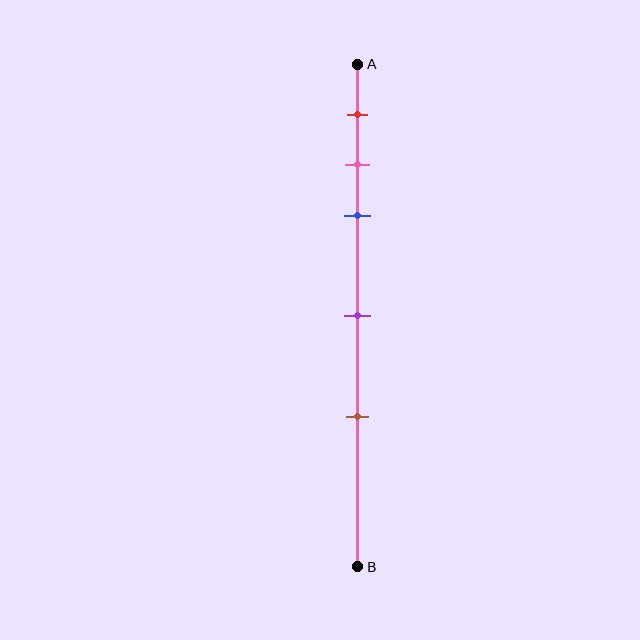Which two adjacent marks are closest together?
The pink and blue marks are the closest adjacent pair.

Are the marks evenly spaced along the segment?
No, the marks are not evenly spaced.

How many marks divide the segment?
There are 5 marks dividing the segment.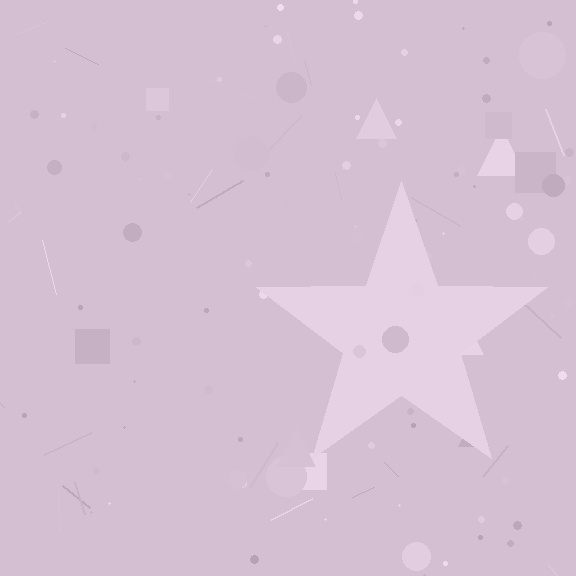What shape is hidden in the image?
A star is hidden in the image.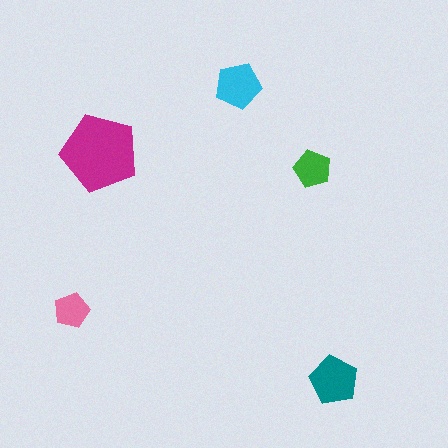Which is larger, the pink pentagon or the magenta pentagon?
The magenta one.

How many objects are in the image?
There are 5 objects in the image.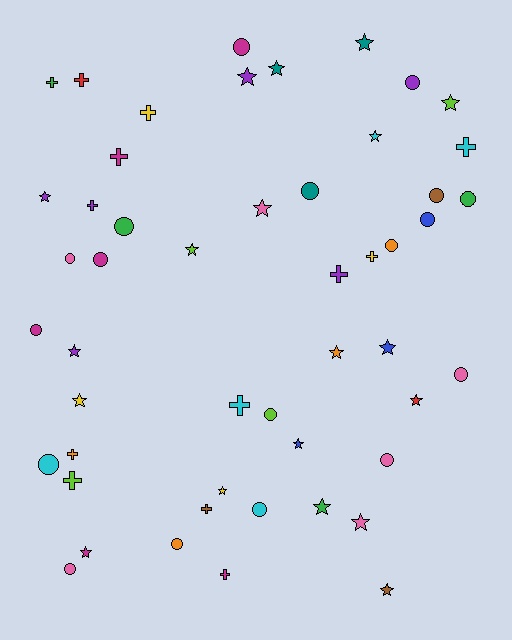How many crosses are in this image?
There are 13 crosses.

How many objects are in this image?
There are 50 objects.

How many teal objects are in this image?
There are 3 teal objects.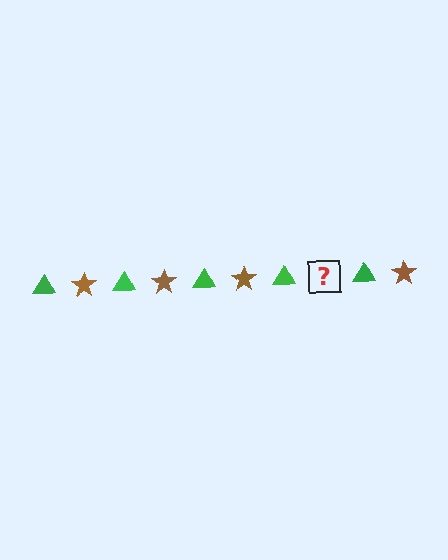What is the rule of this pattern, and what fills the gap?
The rule is that the pattern alternates between green triangle and brown star. The gap should be filled with a brown star.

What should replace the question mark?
The question mark should be replaced with a brown star.